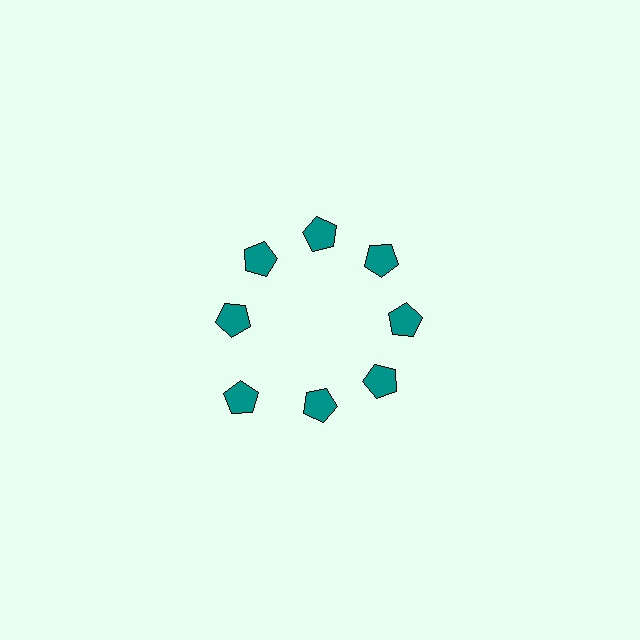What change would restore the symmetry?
The symmetry would be restored by moving it inward, back onto the ring so that all 8 pentagons sit at equal angles and equal distance from the center.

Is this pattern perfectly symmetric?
No. The 8 teal pentagons are arranged in a ring, but one element near the 8 o'clock position is pushed outward from the center, breaking the 8-fold rotational symmetry.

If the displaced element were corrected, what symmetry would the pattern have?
It would have 8-fold rotational symmetry — the pattern would map onto itself every 45 degrees.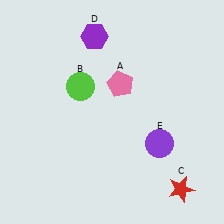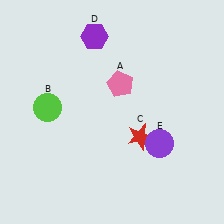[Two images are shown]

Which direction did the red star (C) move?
The red star (C) moved up.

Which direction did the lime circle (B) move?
The lime circle (B) moved left.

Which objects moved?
The objects that moved are: the lime circle (B), the red star (C).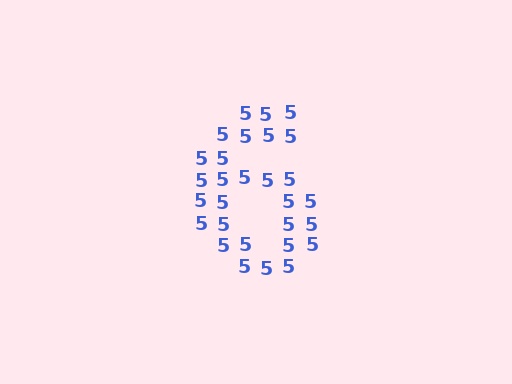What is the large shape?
The large shape is the digit 6.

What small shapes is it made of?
It is made of small digit 5's.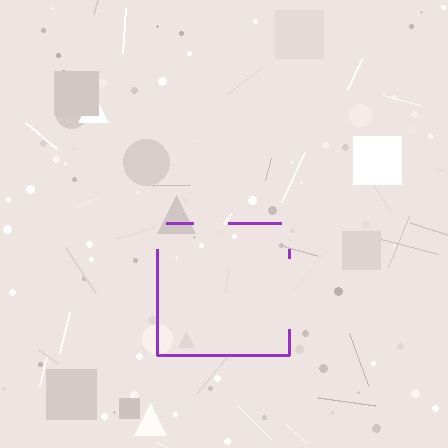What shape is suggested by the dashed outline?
The dashed outline suggests a square.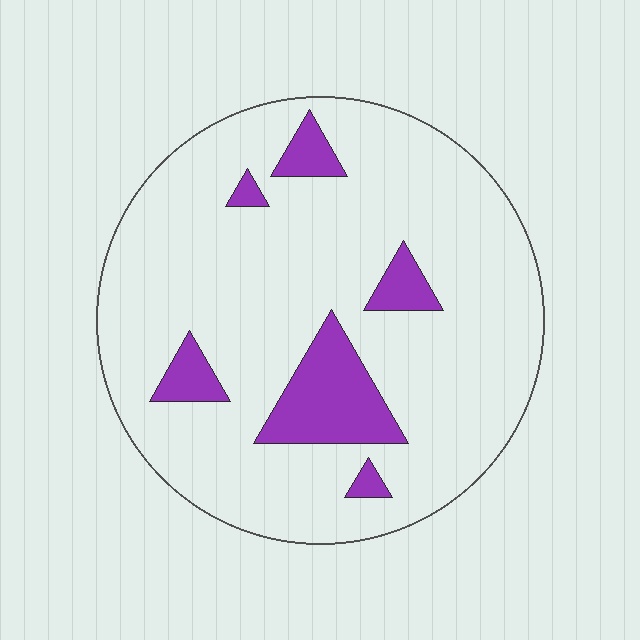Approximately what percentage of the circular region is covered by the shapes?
Approximately 15%.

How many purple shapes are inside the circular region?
6.